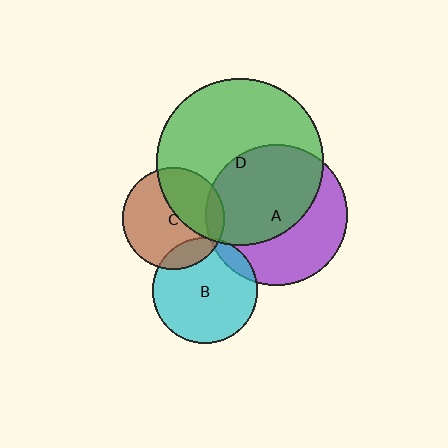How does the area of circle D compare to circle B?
Approximately 2.5 times.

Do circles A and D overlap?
Yes.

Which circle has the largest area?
Circle D (green).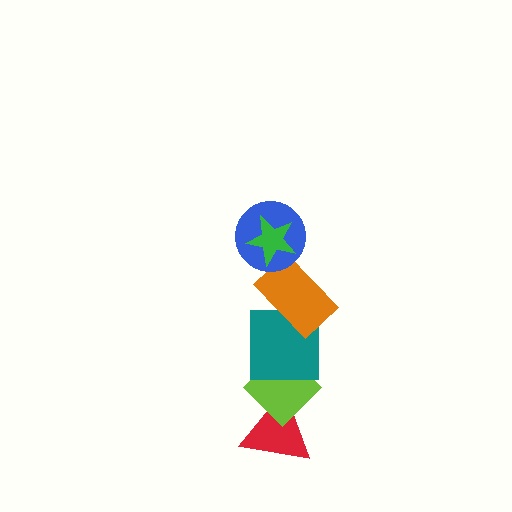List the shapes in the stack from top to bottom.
From top to bottom: the green star, the blue circle, the orange rectangle, the teal square, the lime diamond, the red triangle.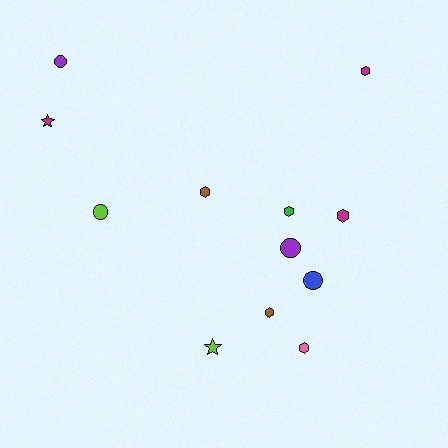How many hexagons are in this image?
There are 6 hexagons.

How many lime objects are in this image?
There are 2 lime objects.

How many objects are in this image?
There are 12 objects.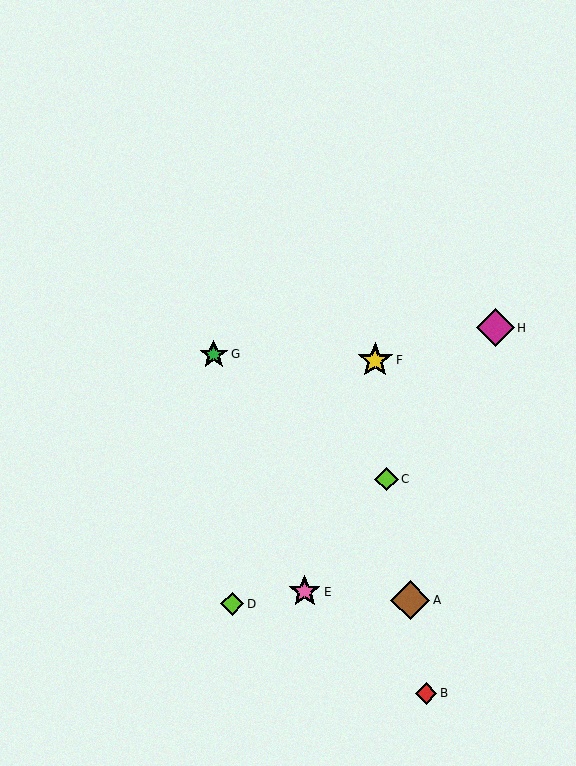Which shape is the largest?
The brown diamond (labeled A) is the largest.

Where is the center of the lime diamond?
The center of the lime diamond is at (387, 479).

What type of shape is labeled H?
Shape H is a magenta diamond.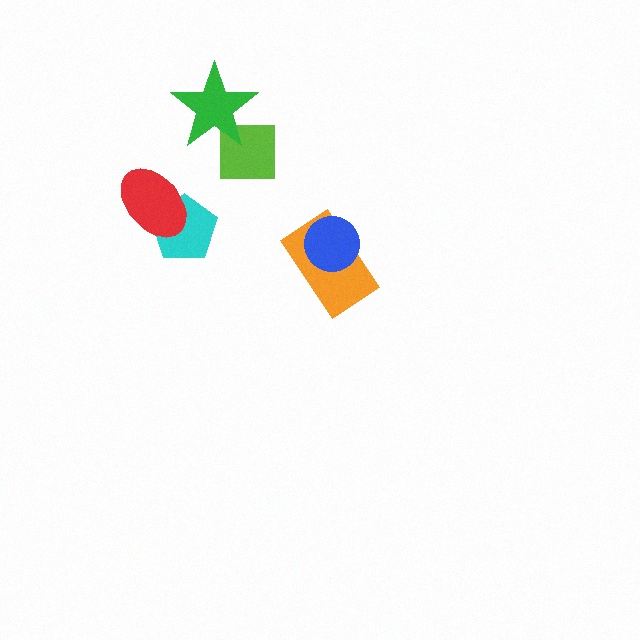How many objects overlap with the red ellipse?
1 object overlaps with the red ellipse.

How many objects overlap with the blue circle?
1 object overlaps with the blue circle.